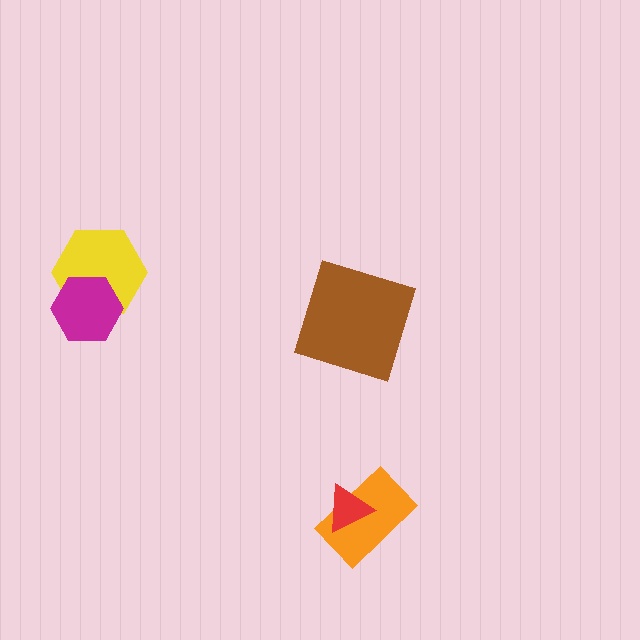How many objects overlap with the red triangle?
1 object overlaps with the red triangle.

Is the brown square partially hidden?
No, no other shape covers it.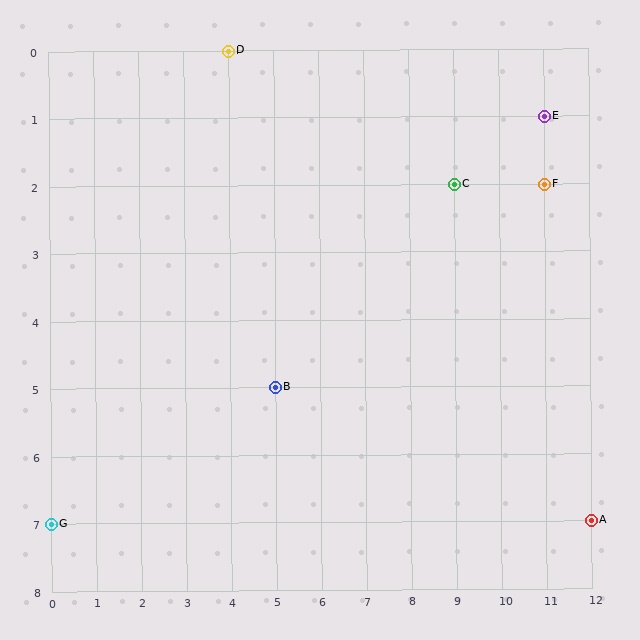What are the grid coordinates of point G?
Point G is at grid coordinates (0, 7).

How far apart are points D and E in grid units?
Points D and E are 7 columns and 1 row apart (about 7.1 grid units diagonally).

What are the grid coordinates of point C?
Point C is at grid coordinates (9, 2).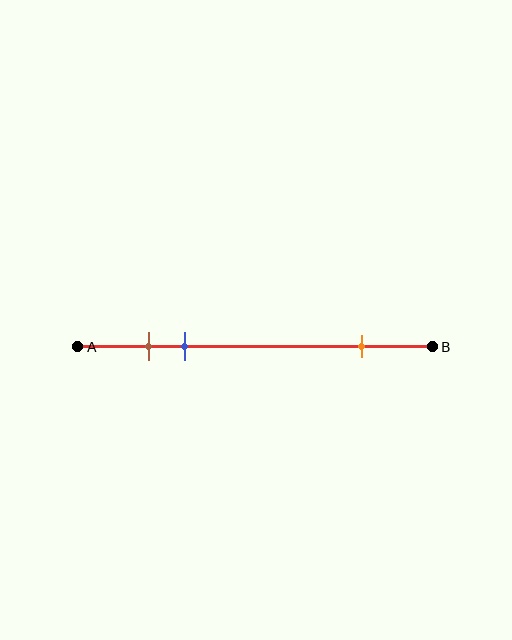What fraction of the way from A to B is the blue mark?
The blue mark is approximately 30% (0.3) of the way from A to B.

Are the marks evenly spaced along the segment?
No, the marks are not evenly spaced.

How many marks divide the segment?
There are 3 marks dividing the segment.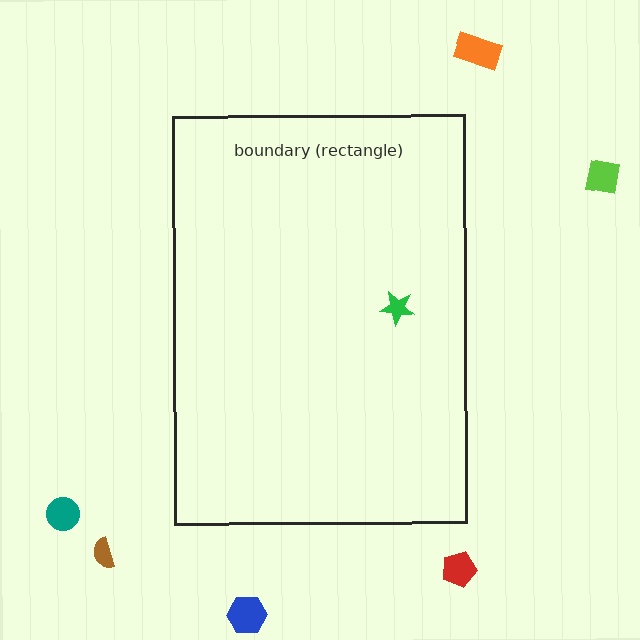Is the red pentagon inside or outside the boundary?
Outside.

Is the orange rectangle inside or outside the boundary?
Outside.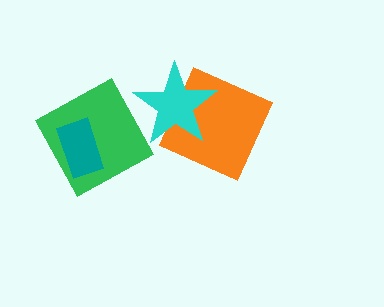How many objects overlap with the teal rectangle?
1 object overlaps with the teal rectangle.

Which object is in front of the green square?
The teal rectangle is in front of the green square.